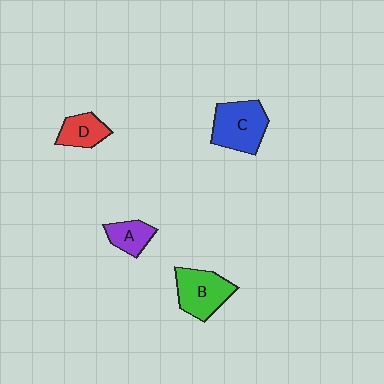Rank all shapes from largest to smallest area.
From largest to smallest: C (blue), B (green), D (red), A (purple).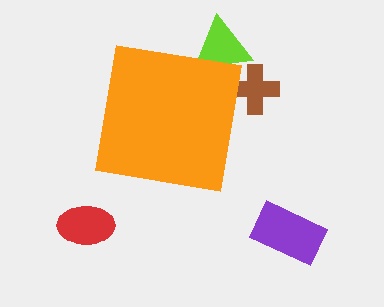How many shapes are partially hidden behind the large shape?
2 shapes are partially hidden.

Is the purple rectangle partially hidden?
No, the purple rectangle is fully visible.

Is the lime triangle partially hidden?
Yes, the lime triangle is partially hidden behind the orange square.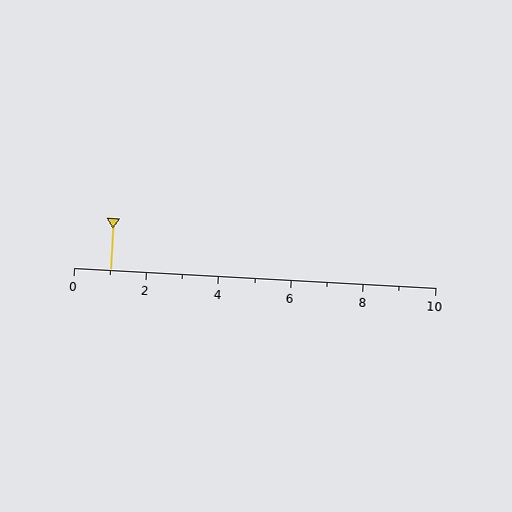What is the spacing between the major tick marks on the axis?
The major ticks are spaced 2 apart.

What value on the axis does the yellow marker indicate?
The marker indicates approximately 1.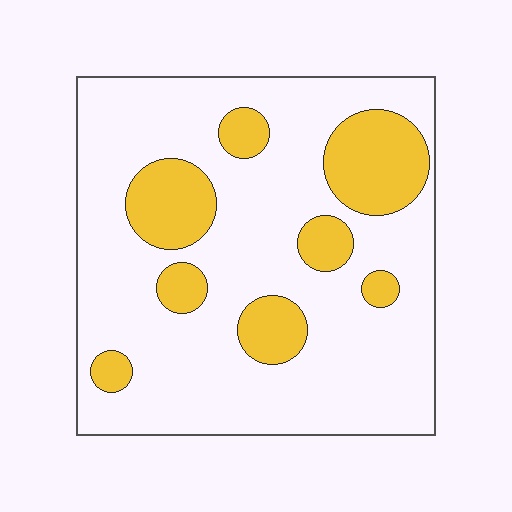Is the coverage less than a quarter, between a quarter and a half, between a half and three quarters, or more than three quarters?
Less than a quarter.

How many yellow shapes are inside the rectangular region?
8.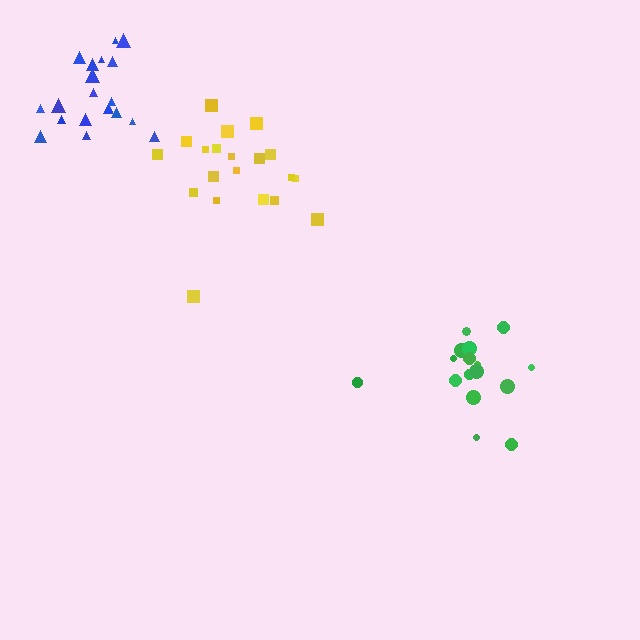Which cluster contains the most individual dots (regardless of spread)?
Yellow (20).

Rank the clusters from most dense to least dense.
green, blue, yellow.